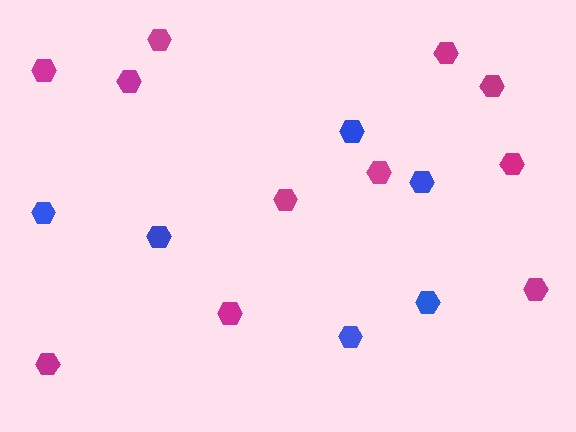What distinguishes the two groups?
There are 2 groups: one group of blue hexagons (6) and one group of magenta hexagons (11).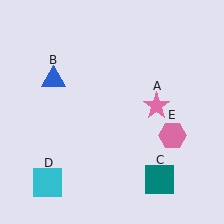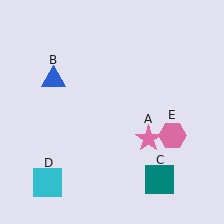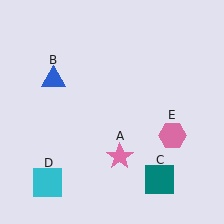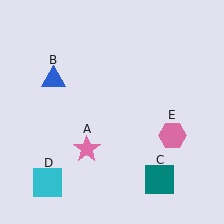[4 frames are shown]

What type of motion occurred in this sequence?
The pink star (object A) rotated clockwise around the center of the scene.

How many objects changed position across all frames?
1 object changed position: pink star (object A).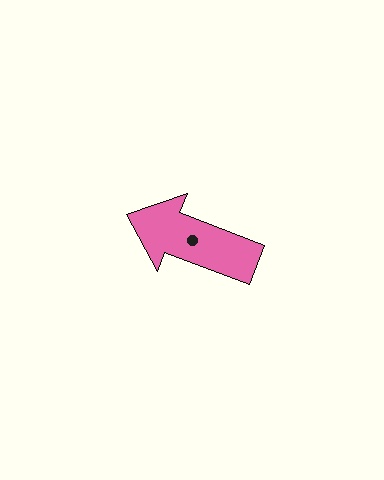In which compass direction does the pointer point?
West.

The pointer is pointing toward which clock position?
Roughly 10 o'clock.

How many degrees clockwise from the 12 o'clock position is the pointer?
Approximately 291 degrees.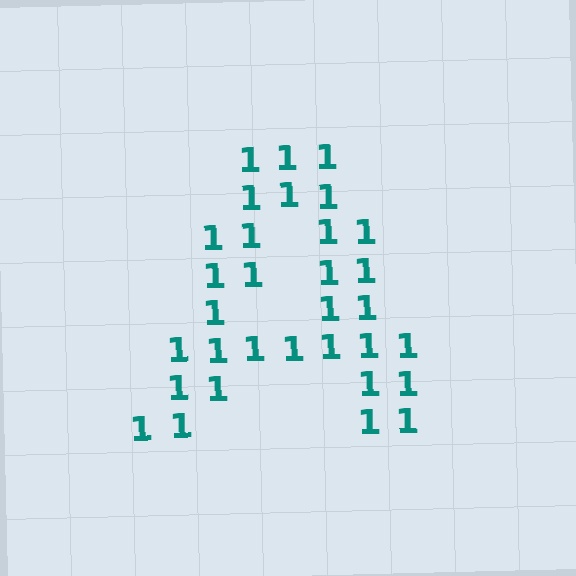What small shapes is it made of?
It is made of small digit 1's.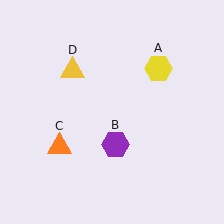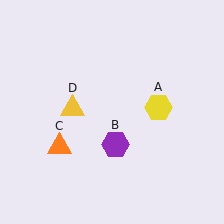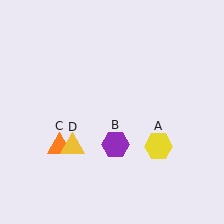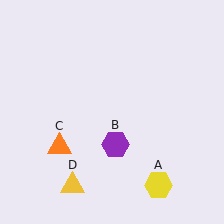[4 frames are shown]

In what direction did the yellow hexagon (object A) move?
The yellow hexagon (object A) moved down.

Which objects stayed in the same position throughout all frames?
Purple hexagon (object B) and orange triangle (object C) remained stationary.